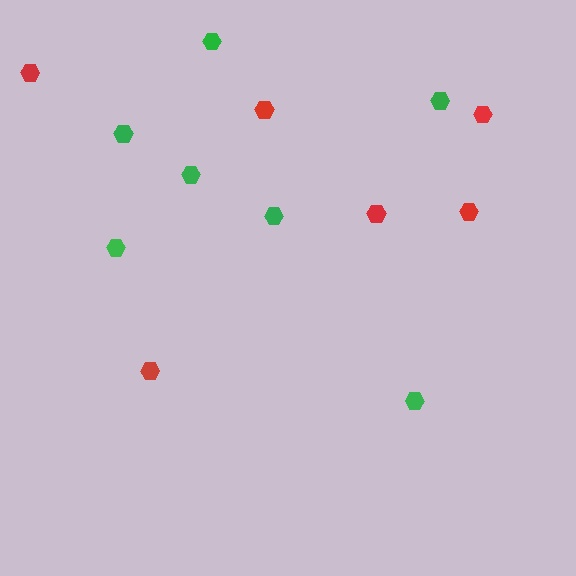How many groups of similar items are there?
There are 2 groups: one group of green hexagons (7) and one group of red hexagons (6).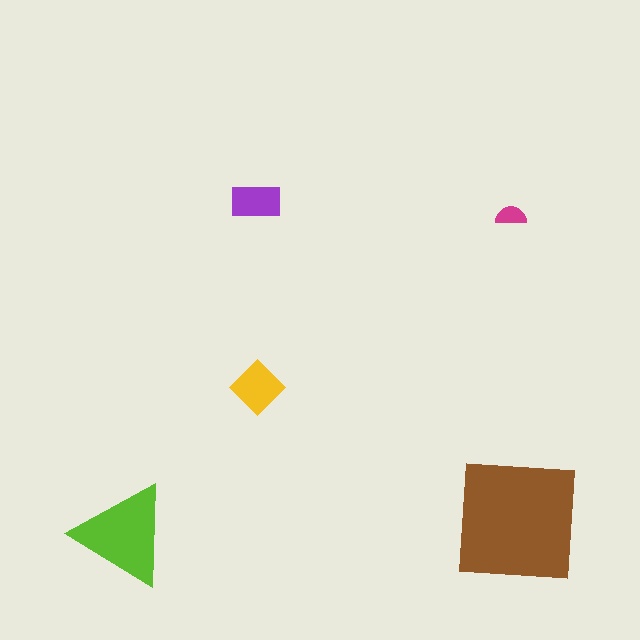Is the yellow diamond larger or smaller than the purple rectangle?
Larger.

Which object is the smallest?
The magenta semicircle.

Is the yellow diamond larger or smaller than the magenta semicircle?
Larger.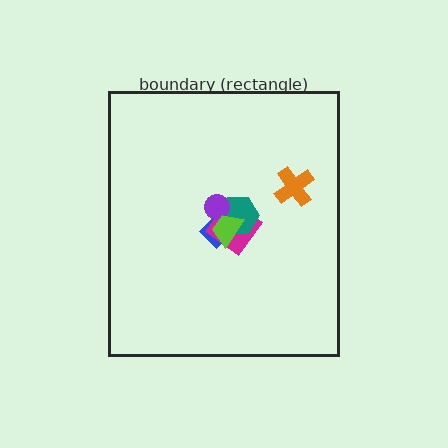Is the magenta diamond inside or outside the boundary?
Inside.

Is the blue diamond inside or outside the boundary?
Inside.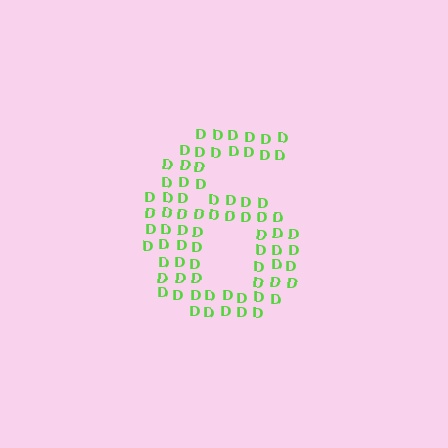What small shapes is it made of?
It is made of small letter D's.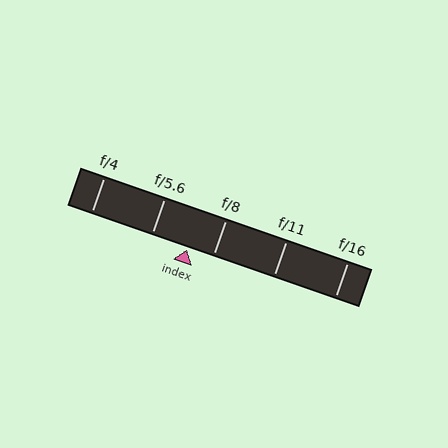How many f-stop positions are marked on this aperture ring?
There are 5 f-stop positions marked.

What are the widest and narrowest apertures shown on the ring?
The widest aperture shown is f/4 and the narrowest is f/16.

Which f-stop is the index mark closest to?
The index mark is closest to f/8.